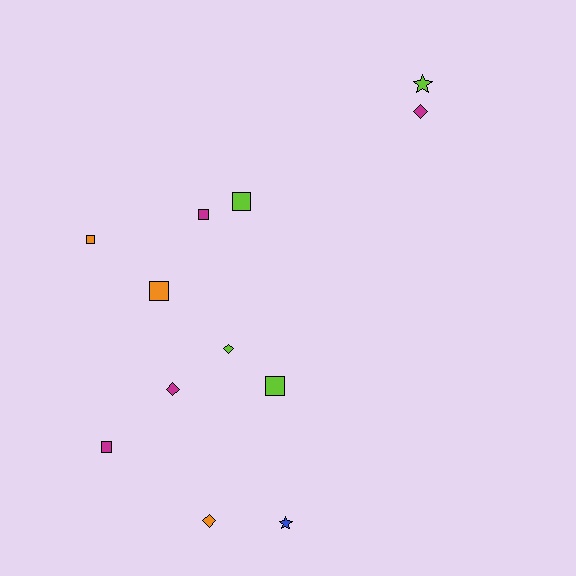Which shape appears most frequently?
Square, with 6 objects.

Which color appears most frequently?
Magenta, with 4 objects.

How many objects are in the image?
There are 12 objects.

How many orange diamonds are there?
There is 1 orange diamond.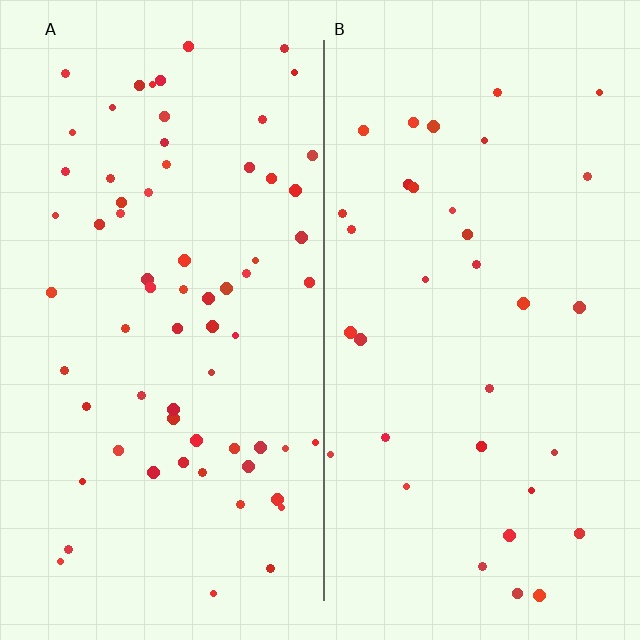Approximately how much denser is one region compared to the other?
Approximately 2.0× — region A over region B.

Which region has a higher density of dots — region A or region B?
A (the left).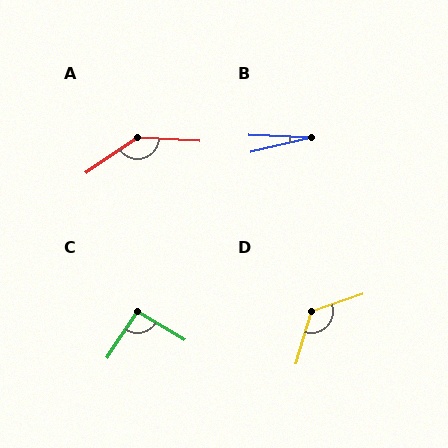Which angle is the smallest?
B, at approximately 16 degrees.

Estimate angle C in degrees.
Approximately 93 degrees.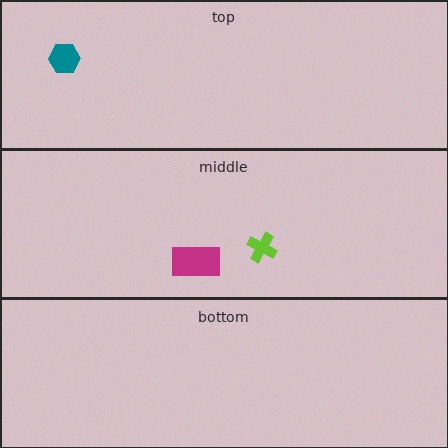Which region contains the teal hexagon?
The top region.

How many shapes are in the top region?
1.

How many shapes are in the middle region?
2.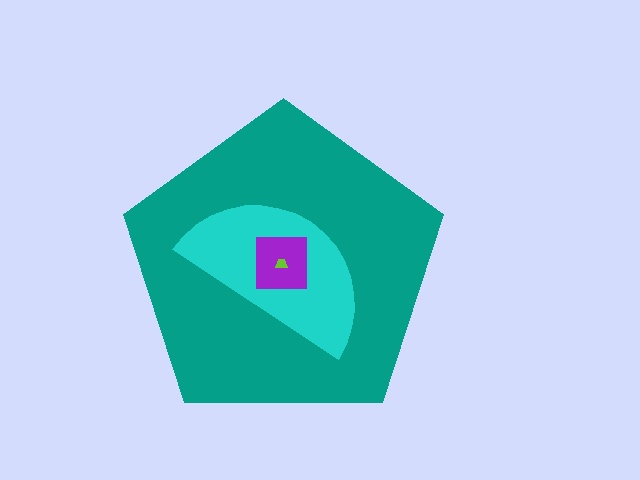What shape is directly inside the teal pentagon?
The cyan semicircle.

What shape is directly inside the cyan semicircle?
The purple square.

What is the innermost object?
The lime trapezoid.